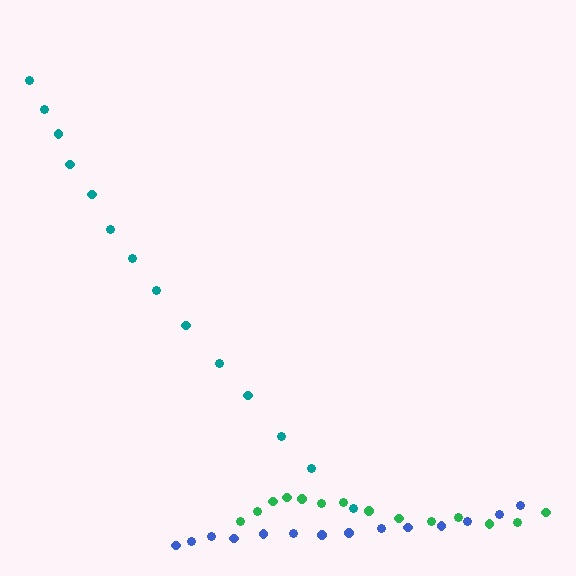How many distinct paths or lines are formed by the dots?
There are 3 distinct paths.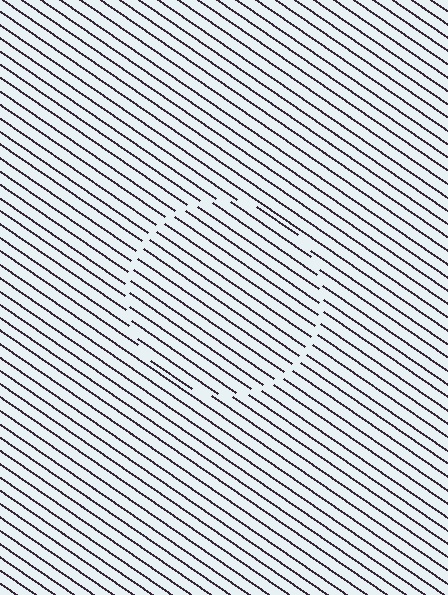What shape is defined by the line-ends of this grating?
An illusory circle. The interior of the shape contains the same grating, shifted by half a period — the contour is defined by the phase discontinuity where line-ends from the inner and outer gratings abut.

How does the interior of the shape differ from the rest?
The interior of the shape contains the same grating, shifted by half a period — the contour is defined by the phase discontinuity where line-ends from the inner and outer gratings abut.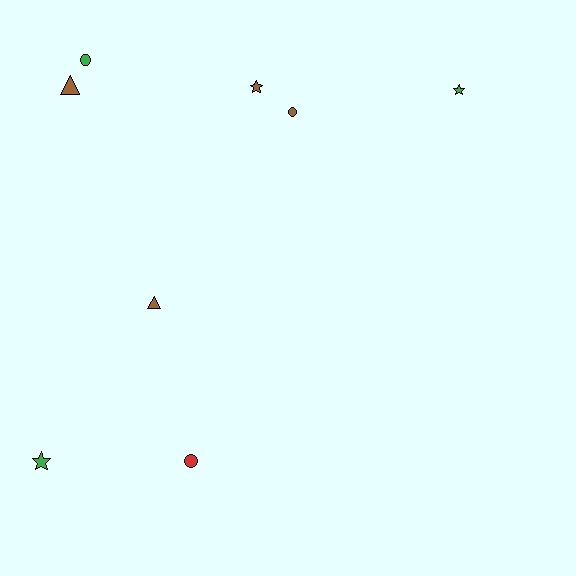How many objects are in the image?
There are 8 objects.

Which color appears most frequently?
Brown, with 4 objects.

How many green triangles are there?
There are no green triangles.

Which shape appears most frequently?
Circle, with 3 objects.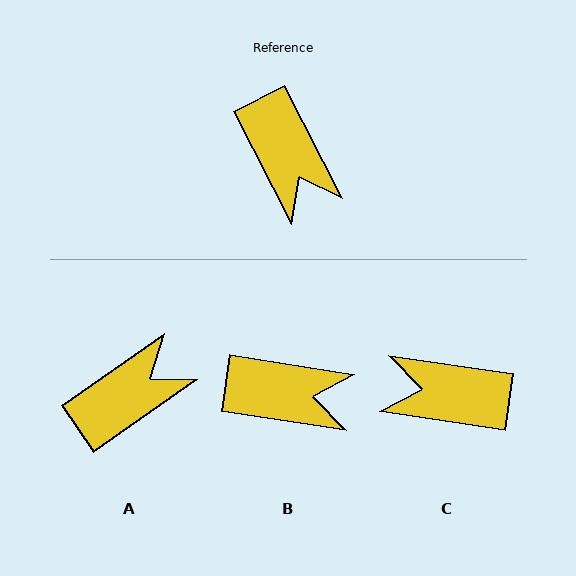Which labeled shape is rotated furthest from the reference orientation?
C, about 126 degrees away.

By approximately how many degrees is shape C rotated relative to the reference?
Approximately 126 degrees clockwise.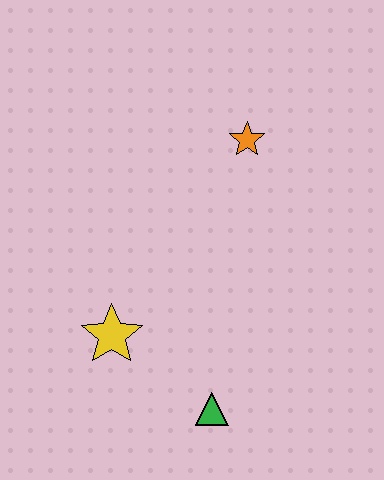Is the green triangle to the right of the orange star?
No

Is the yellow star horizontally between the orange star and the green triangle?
No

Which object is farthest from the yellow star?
The orange star is farthest from the yellow star.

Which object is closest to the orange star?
The yellow star is closest to the orange star.